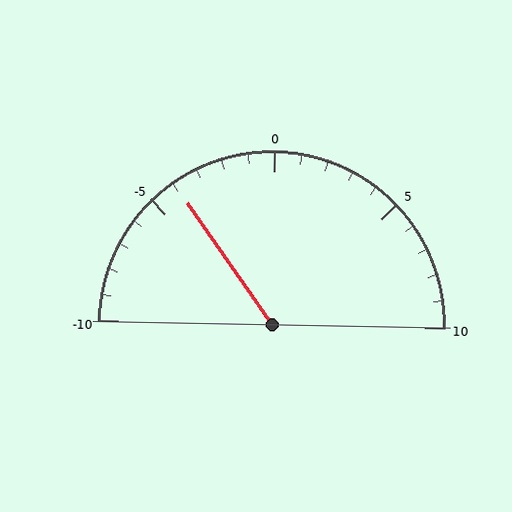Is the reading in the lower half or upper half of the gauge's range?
The reading is in the lower half of the range (-10 to 10).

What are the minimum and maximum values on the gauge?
The gauge ranges from -10 to 10.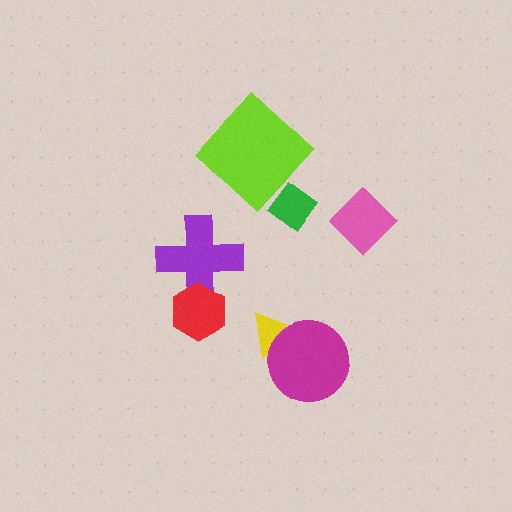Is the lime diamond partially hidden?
No, no other shape covers it.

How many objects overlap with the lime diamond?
0 objects overlap with the lime diamond.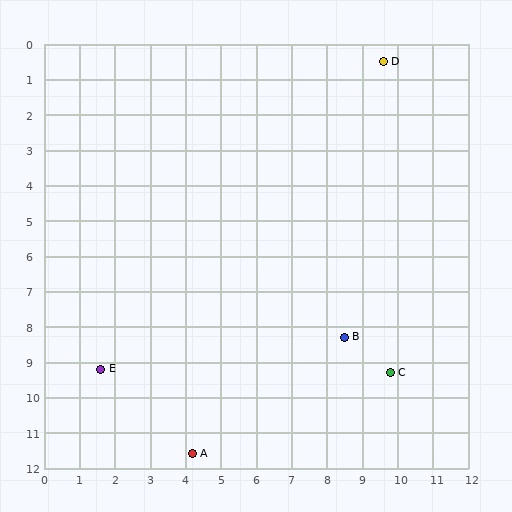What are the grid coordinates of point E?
Point E is at approximately (1.6, 9.2).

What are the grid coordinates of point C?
Point C is at approximately (9.8, 9.3).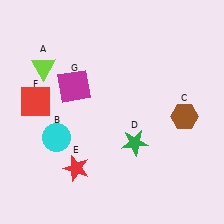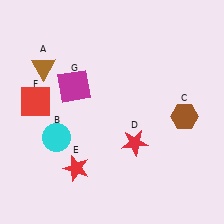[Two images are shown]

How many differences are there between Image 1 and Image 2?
There are 2 differences between the two images.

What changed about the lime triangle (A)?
In Image 1, A is lime. In Image 2, it changed to brown.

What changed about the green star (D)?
In Image 1, D is green. In Image 2, it changed to red.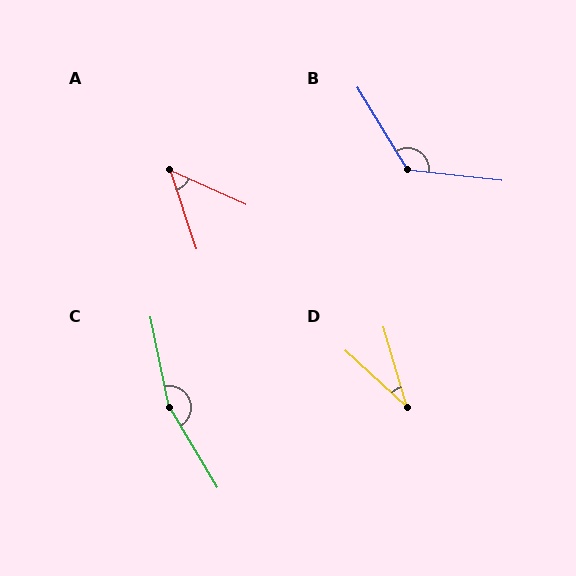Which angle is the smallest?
D, at approximately 31 degrees.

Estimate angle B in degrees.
Approximately 128 degrees.